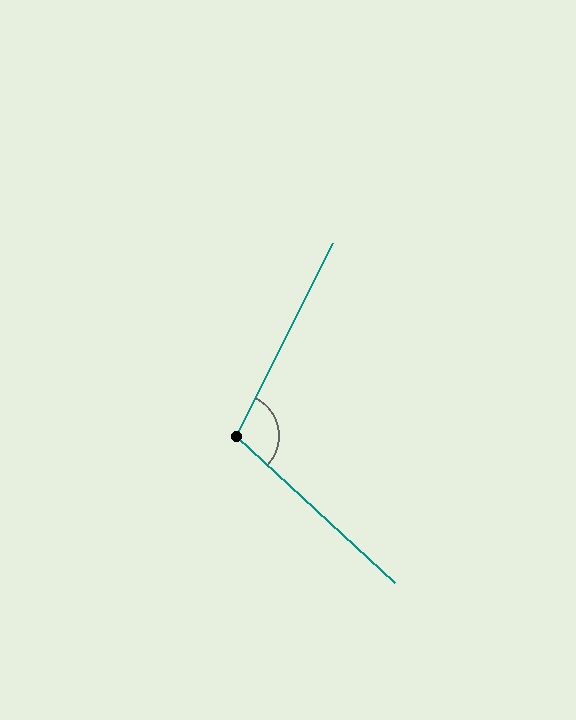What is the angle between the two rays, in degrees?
Approximately 106 degrees.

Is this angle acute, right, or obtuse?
It is obtuse.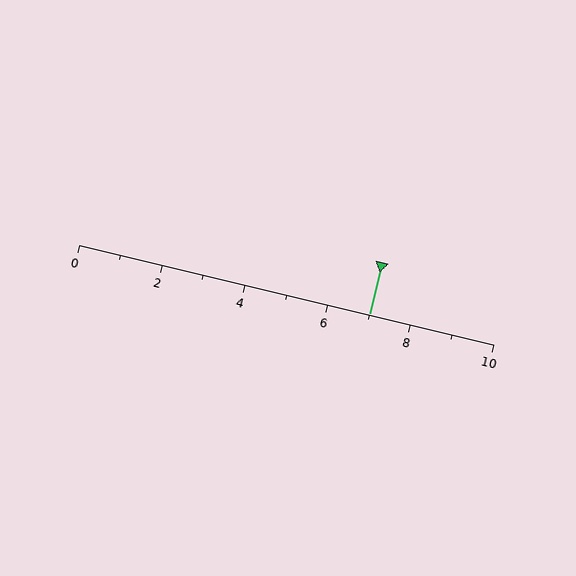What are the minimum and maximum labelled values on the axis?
The axis runs from 0 to 10.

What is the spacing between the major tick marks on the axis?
The major ticks are spaced 2 apart.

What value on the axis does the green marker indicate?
The marker indicates approximately 7.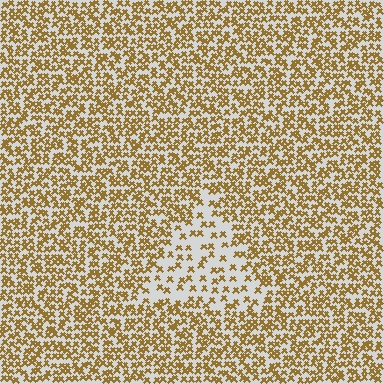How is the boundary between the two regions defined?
The boundary is defined by a change in element density (approximately 2.3x ratio). All elements are the same color, size, and shape.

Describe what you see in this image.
The image contains small brown elements arranged at two different densities. A triangle-shaped region is visible where the elements are less densely packed than the surrounding area.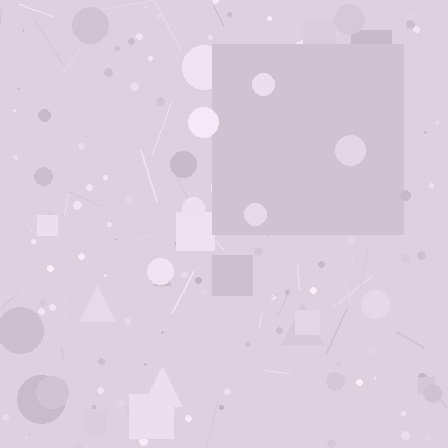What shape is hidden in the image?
A square is hidden in the image.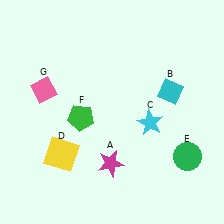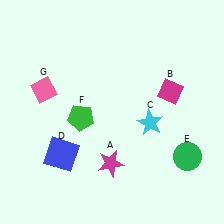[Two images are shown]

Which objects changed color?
B changed from cyan to magenta. D changed from yellow to blue.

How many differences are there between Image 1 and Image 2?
There are 2 differences between the two images.